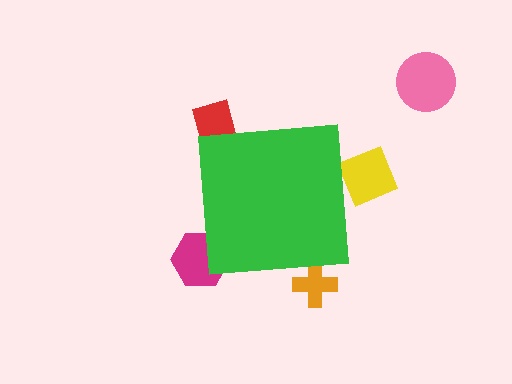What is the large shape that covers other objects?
A green square.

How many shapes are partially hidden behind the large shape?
4 shapes are partially hidden.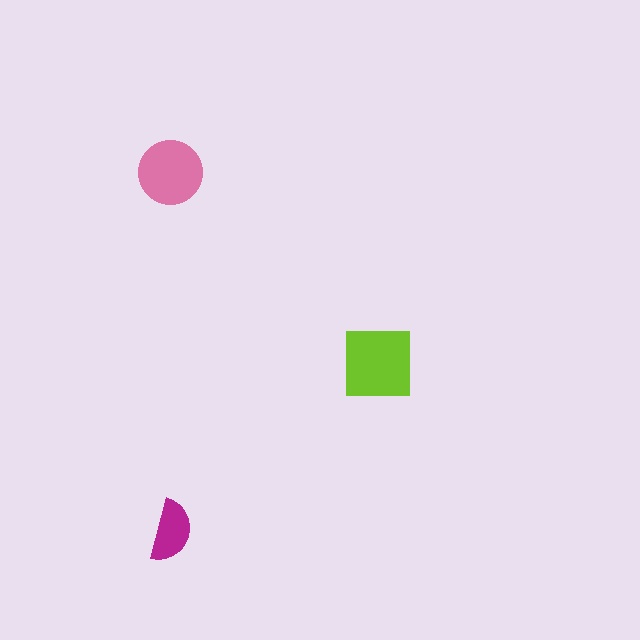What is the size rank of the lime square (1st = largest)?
1st.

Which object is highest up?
The pink circle is topmost.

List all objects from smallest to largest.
The magenta semicircle, the pink circle, the lime square.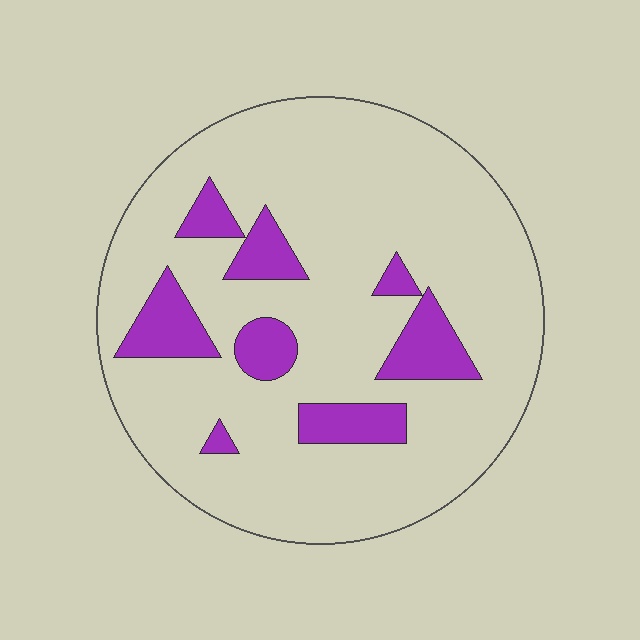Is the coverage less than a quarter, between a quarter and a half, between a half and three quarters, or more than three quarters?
Less than a quarter.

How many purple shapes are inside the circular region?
8.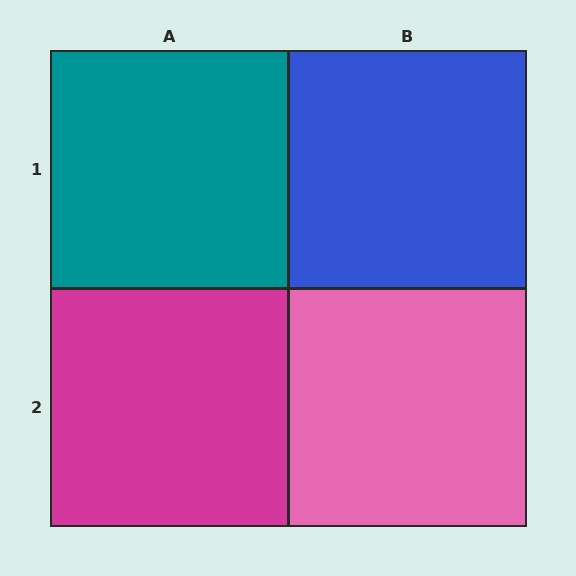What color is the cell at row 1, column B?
Blue.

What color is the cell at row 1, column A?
Teal.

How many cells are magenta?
1 cell is magenta.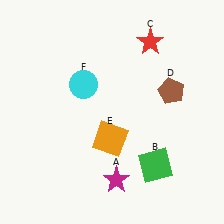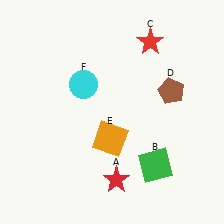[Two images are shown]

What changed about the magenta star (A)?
In Image 1, A is magenta. In Image 2, it changed to red.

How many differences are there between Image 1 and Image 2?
There is 1 difference between the two images.